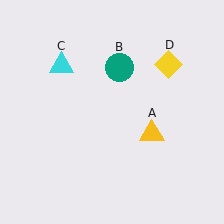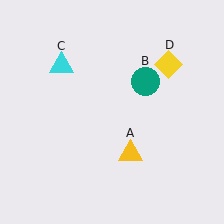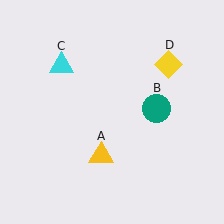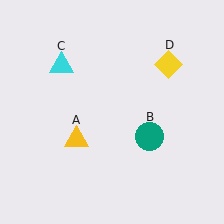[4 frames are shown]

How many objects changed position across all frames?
2 objects changed position: yellow triangle (object A), teal circle (object B).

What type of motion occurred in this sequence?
The yellow triangle (object A), teal circle (object B) rotated clockwise around the center of the scene.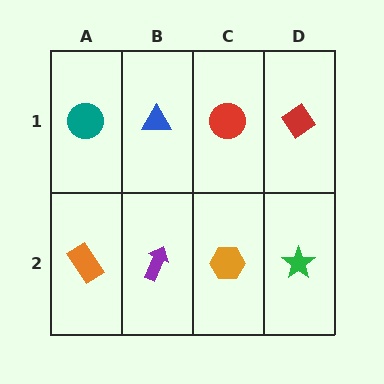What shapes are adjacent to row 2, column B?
A blue triangle (row 1, column B), an orange rectangle (row 2, column A), an orange hexagon (row 2, column C).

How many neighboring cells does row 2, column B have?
3.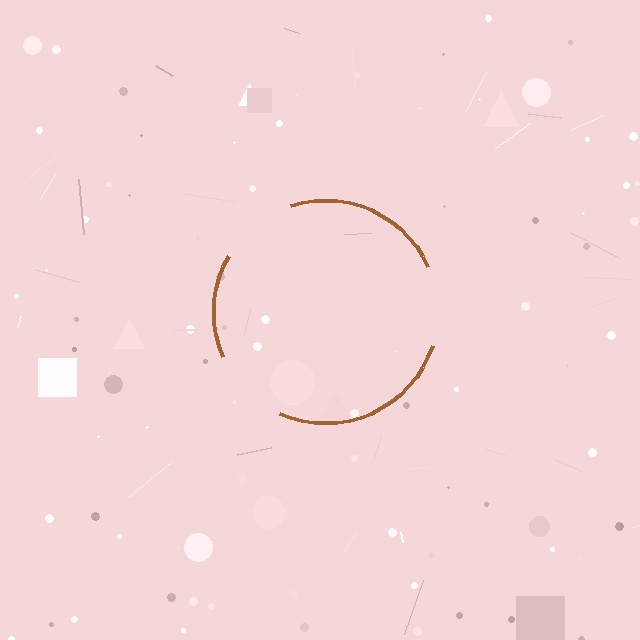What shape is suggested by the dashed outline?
The dashed outline suggests a circle.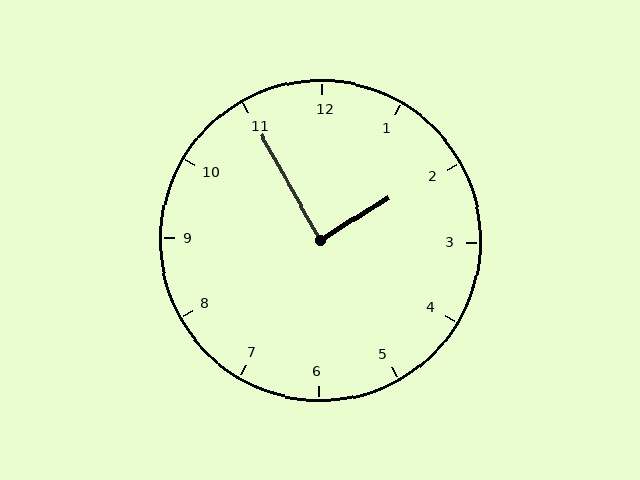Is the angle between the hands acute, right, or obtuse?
It is right.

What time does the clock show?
1:55.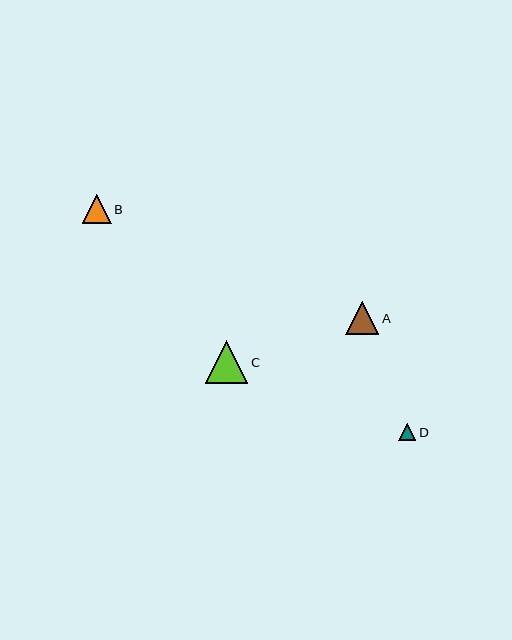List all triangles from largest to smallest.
From largest to smallest: C, A, B, D.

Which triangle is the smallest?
Triangle D is the smallest with a size of approximately 17 pixels.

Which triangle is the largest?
Triangle C is the largest with a size of approximately 42 pixels.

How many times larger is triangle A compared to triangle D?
Triangle A is approximately 1.9 times the size of triangle D.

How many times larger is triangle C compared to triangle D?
Triangle C is approximately 2.4 times the size of triangle D.